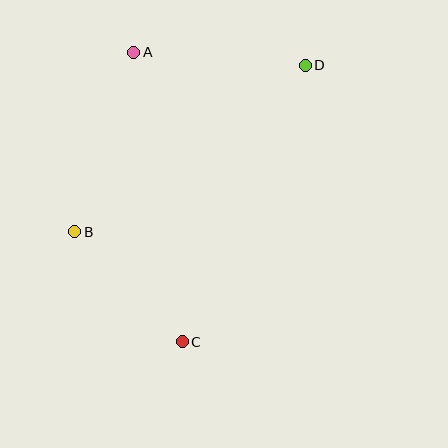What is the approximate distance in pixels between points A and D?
The distance between A and D is approximately 172 pixels.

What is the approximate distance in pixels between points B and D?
The distance between B and D is approximately 284 pixels.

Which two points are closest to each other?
Points B and C are closest to each other.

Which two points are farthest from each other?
Points C and D are farthest from each other.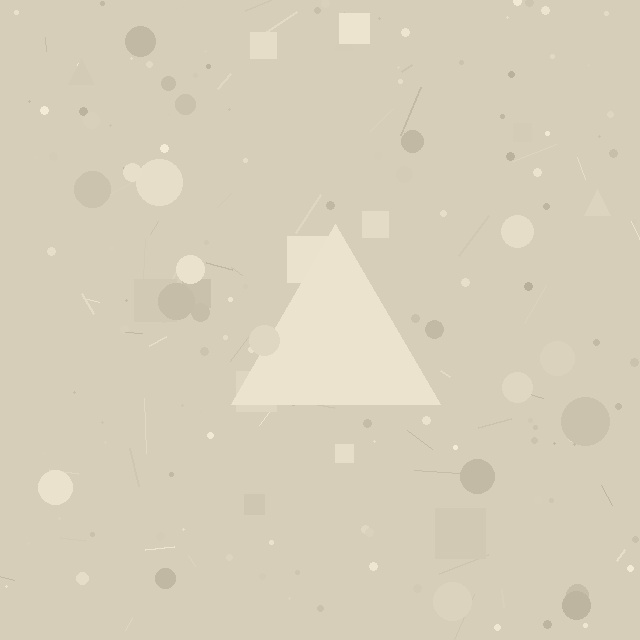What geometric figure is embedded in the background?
A triangle is embedded in the background.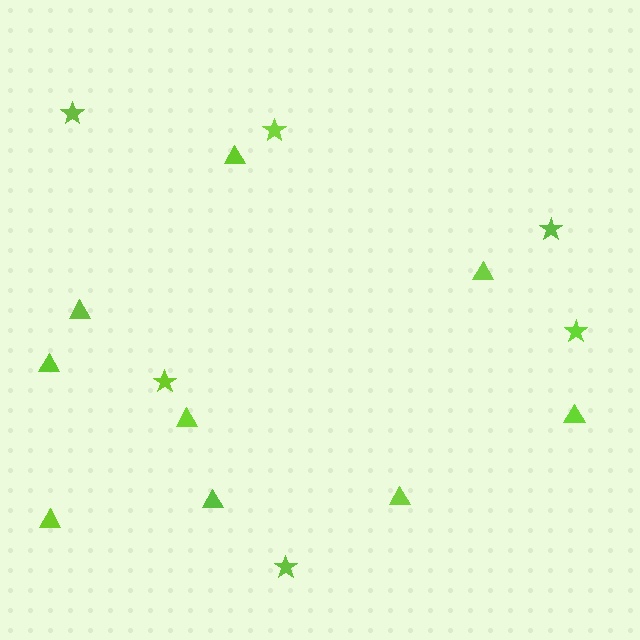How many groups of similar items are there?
There are 2 groups: one group of stars (6) and one group of triangles (9).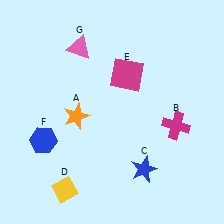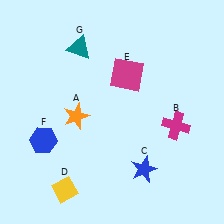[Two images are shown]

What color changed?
The triangle (G) changed from pink in Image 1 to teal in Image 2.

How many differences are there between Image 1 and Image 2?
There is 1 difference between the two images.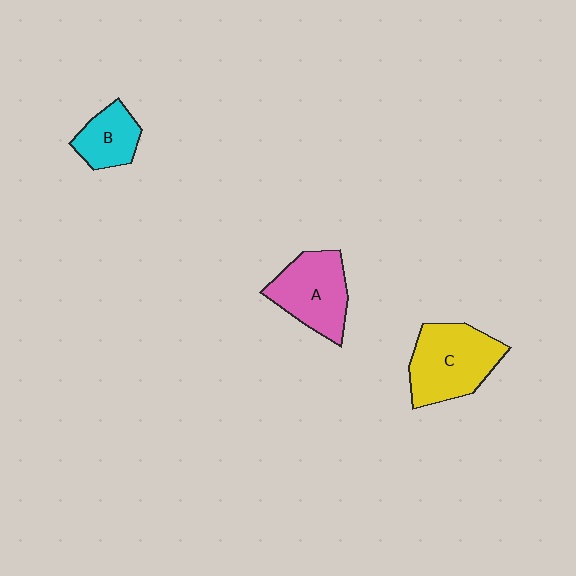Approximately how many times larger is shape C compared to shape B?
Approximately 1.9 times.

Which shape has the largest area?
Shape C (yellow).